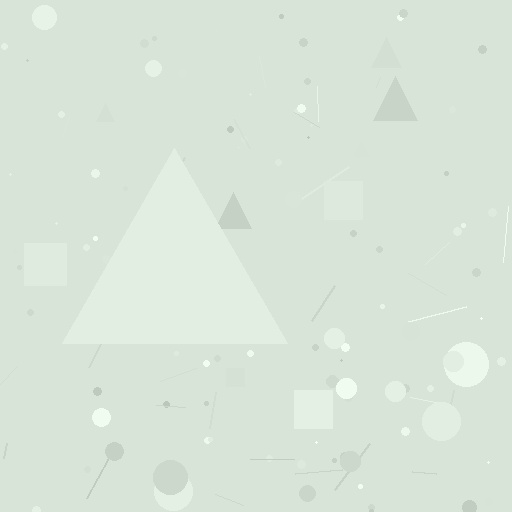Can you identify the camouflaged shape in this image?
The camouflaged shape is a triangle.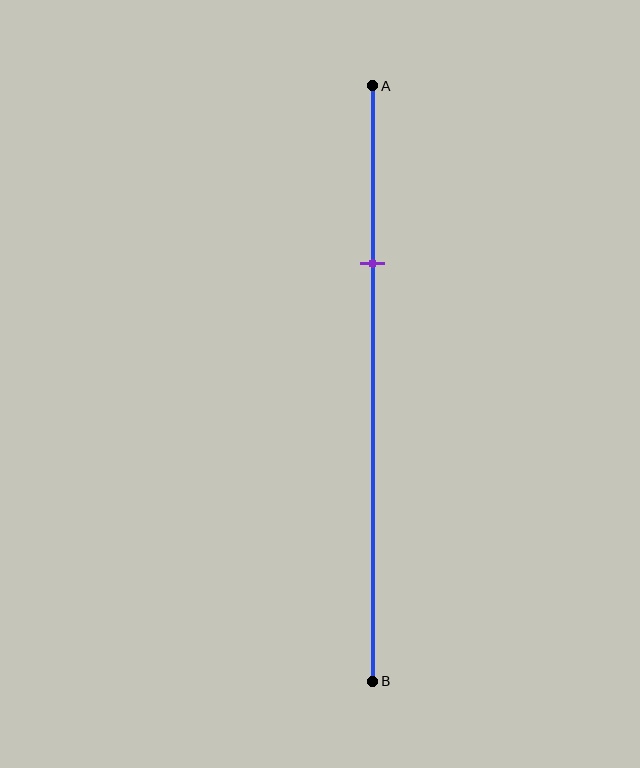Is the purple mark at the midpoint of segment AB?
No, the mark is at about 30% from A, not at the 50% midpoint.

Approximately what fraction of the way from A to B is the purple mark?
The purple mark is approximately 30% of the way from A to B.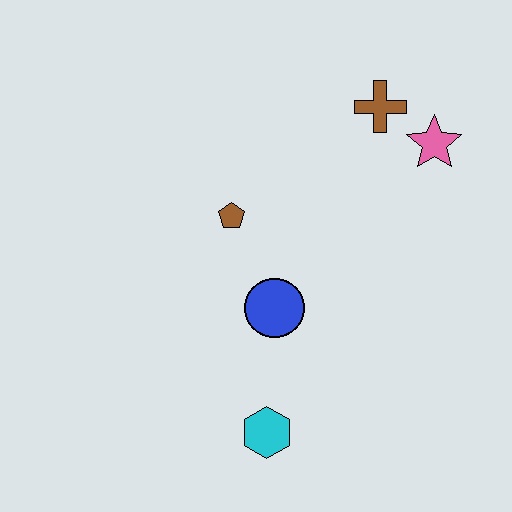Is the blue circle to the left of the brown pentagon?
No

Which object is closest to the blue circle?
The brown pentagon is closest to the blue circle.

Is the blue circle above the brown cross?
No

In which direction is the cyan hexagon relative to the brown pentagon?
The cyan hexagon is below the brown pentagon.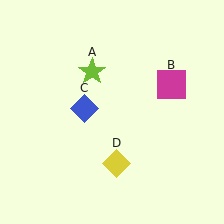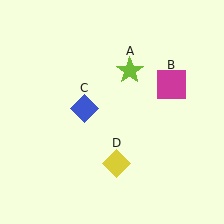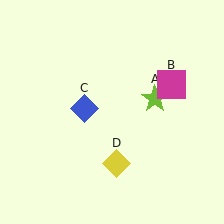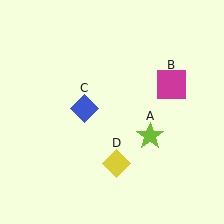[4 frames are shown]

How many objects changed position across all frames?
1 object changed position: lime star (object A).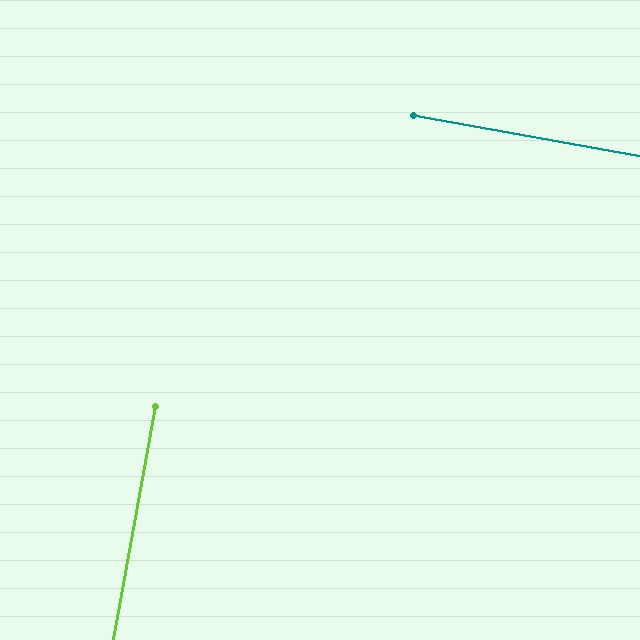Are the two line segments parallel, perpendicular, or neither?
Perpendicular — they meet at approximately 90°.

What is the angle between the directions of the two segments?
Approximately 90 degrees.